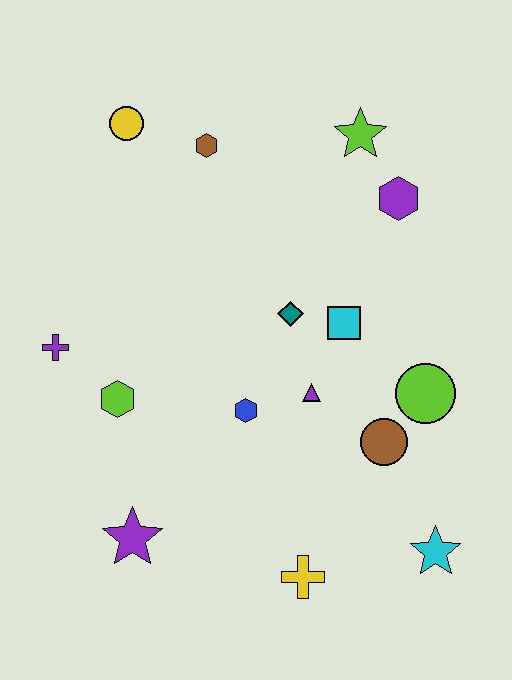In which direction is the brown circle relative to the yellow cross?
The brown circle is above the yellow cross.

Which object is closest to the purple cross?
The lime hexagon is closest to the purple cross.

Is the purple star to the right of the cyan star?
No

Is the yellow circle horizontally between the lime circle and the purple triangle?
No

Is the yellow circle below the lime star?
No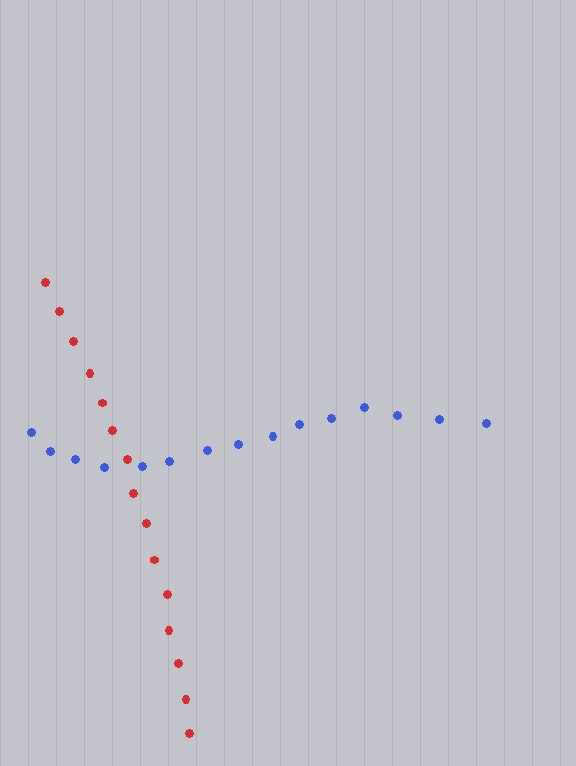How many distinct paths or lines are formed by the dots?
There are 2 distinct paths.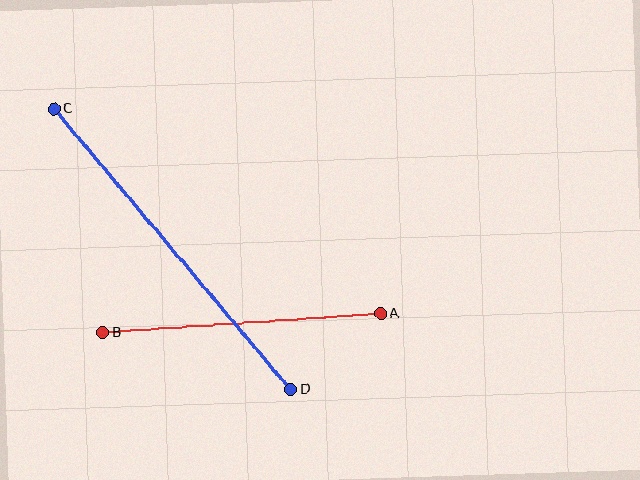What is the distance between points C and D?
The distance is approximately 367 pixels.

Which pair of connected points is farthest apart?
Points C and D are farthest apart.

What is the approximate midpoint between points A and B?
The midpoint is at approximately (242, 323) pixels.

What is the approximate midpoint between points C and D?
The midpoint is at approximately (172, 249) pixels.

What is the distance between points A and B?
The distance is approximately 278 pixels.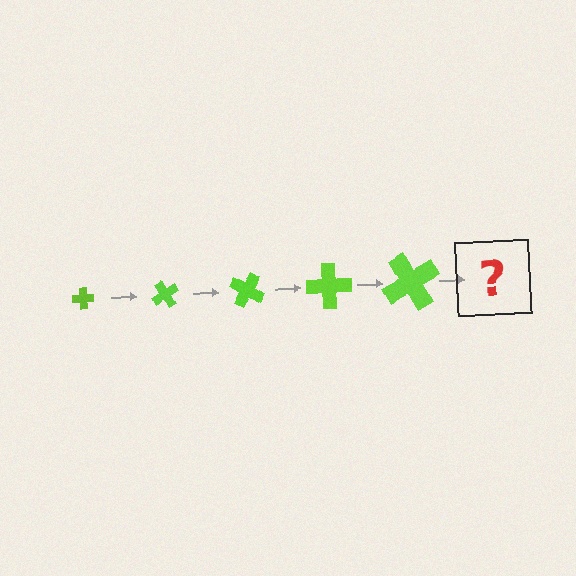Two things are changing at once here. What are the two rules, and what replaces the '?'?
The two rules are that the cross grows larger each step and it rotates 60 degrees each step. The '?' should be a cross, larger than the previous one and rotated 300 degrees from the start.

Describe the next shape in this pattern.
It should be a cross, larger than the previous one and rotated 300 degrees from the start.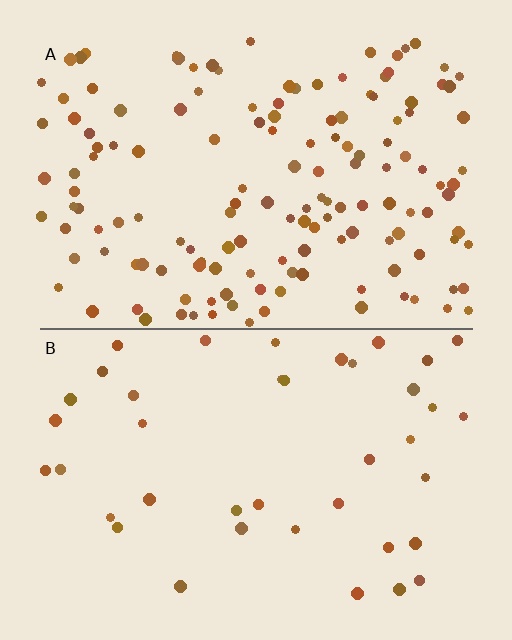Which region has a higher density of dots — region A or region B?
A (the top).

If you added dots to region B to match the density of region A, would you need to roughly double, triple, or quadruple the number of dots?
Approximately quadruple.